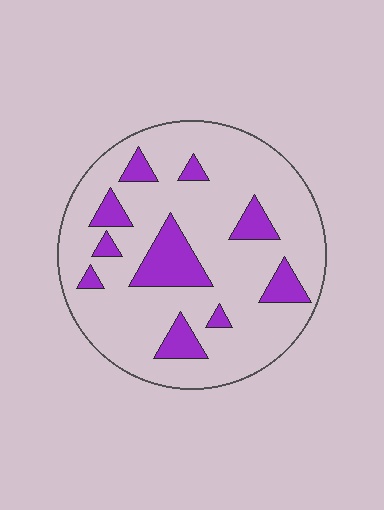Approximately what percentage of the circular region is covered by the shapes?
Approximately 20%.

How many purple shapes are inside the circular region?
10.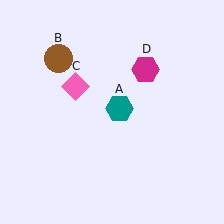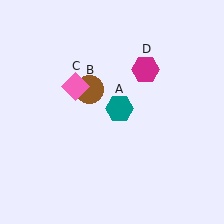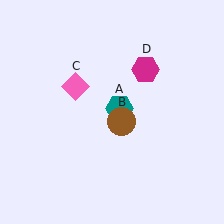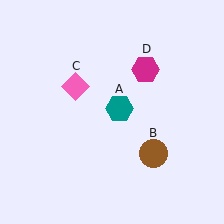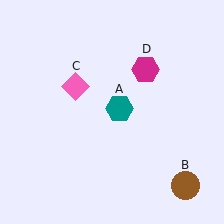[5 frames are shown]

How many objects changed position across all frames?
1 object changed position: brown circle (object B).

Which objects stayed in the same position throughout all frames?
Teal hexagon (object A) and pink diamond (object C) and magenta hexagon (object D) remained stationary.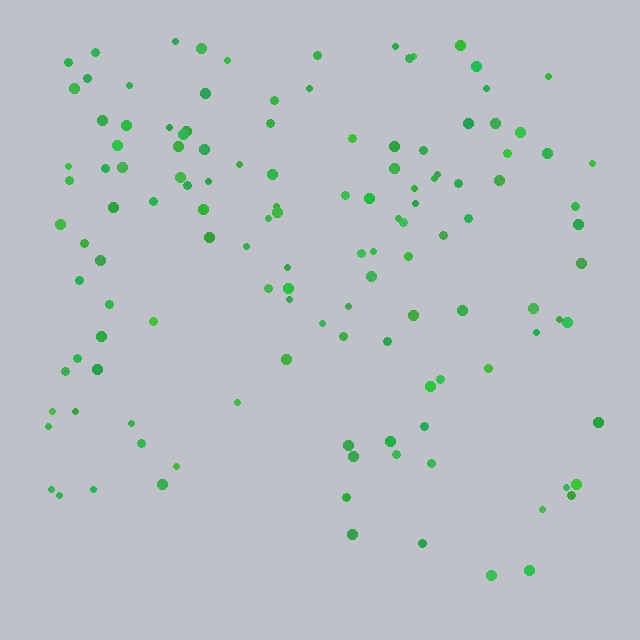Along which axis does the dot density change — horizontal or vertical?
Vertical.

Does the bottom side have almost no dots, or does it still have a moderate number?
Still a moderate number, just noticeably fewer than the top.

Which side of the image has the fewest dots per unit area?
The bottom.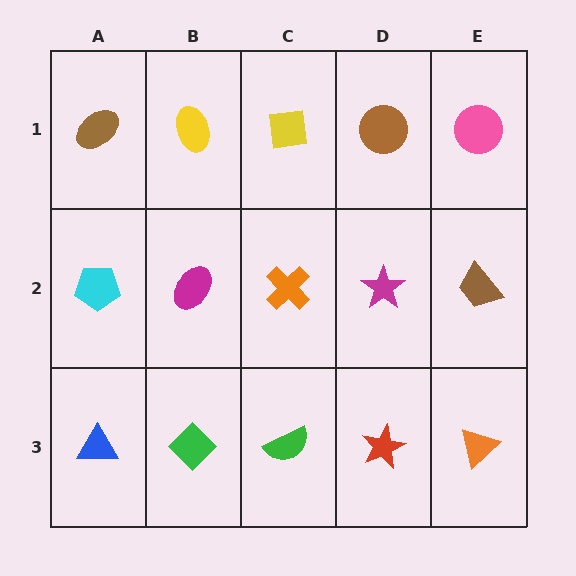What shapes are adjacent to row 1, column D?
A magenta star (row 2, column D), a yellow square (row 1, column C), a pink circle (row 1, column E).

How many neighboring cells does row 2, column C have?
4.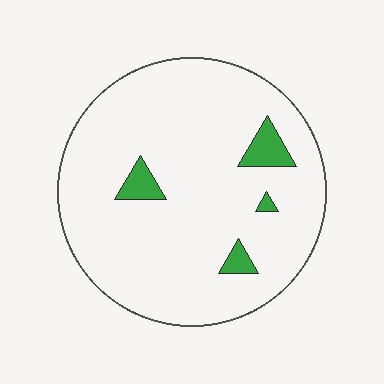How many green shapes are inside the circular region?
4.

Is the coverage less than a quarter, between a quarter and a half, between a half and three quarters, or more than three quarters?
Less than a quarter.